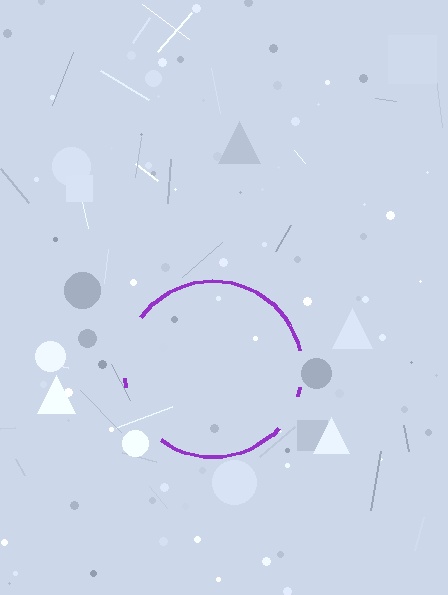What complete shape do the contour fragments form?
The contour fragments form a circle.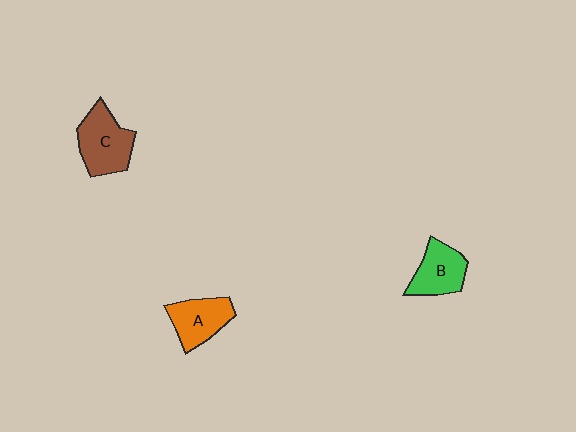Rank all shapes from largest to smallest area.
From largest to smallest: C (brown), A (orange), B (green).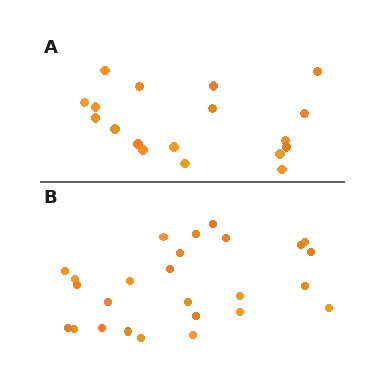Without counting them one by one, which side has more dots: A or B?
Region B (the bottom region) has more dots.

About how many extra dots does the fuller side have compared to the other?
Region B has roughly 8 or so more dots than region A.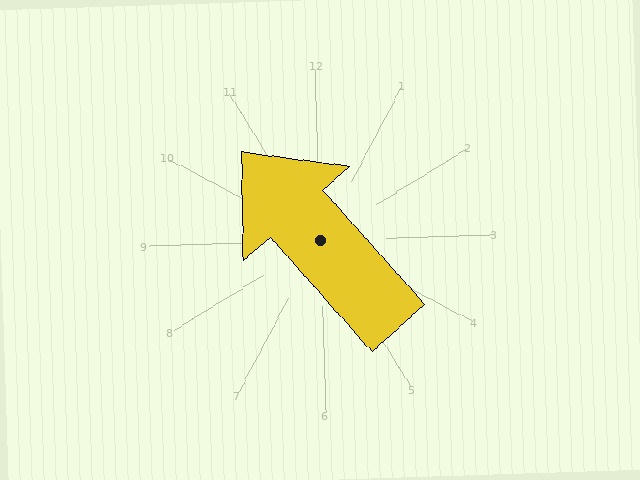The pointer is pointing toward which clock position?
Roughly 11 o'clock.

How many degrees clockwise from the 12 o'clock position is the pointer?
Approximately 320 degrees.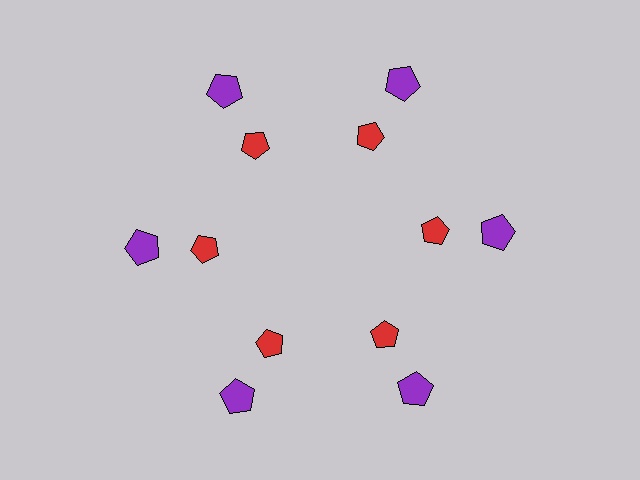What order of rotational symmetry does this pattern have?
This pattern has 6-fold rotational symmetry.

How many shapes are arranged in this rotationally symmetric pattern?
There are 12 shapes, arranged in 6 groups of 2.